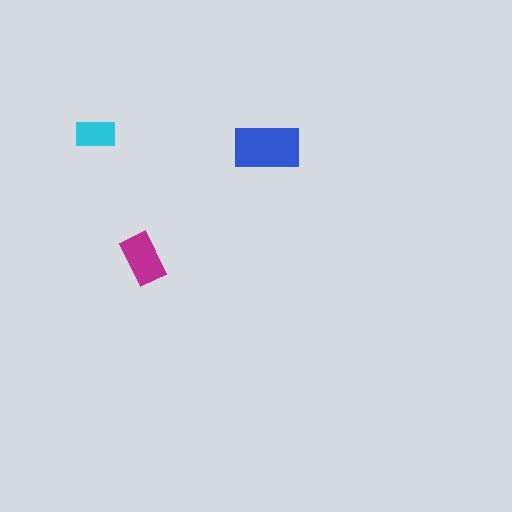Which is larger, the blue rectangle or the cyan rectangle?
The blue one.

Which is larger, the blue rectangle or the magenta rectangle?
The blue one.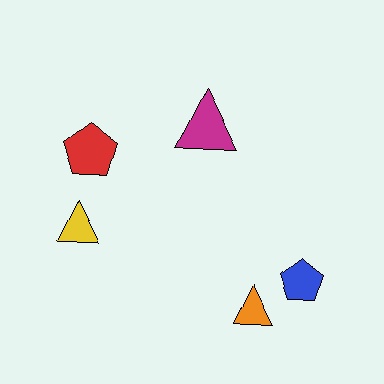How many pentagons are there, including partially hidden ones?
There are 2 pentagons.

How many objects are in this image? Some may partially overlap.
There are 5 objects.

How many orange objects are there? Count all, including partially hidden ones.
There is 1 orange object.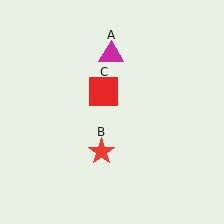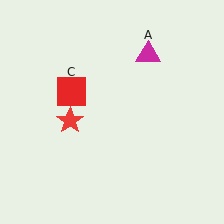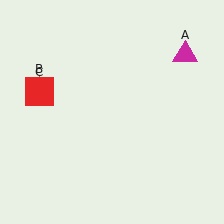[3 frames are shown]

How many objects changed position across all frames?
3 objects changed position: magenta triangle (object A), red star (object B), red square (object C).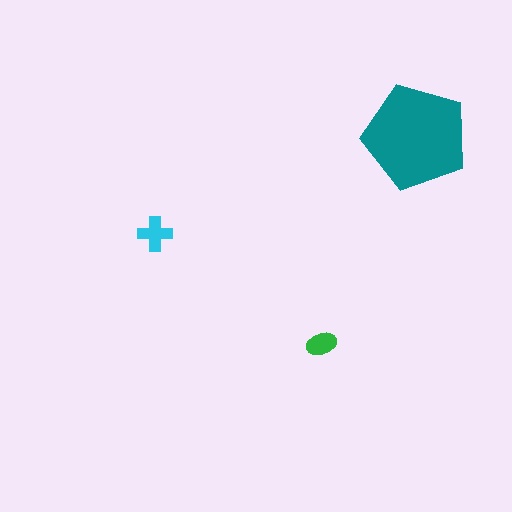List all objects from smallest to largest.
The green ellipse, the cyan cross, the teal pentagon.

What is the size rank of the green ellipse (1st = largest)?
3rd.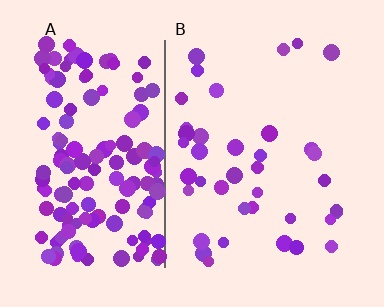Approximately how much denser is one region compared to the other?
Approximately 3.9× — region A over region B.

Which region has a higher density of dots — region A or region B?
A (the left).